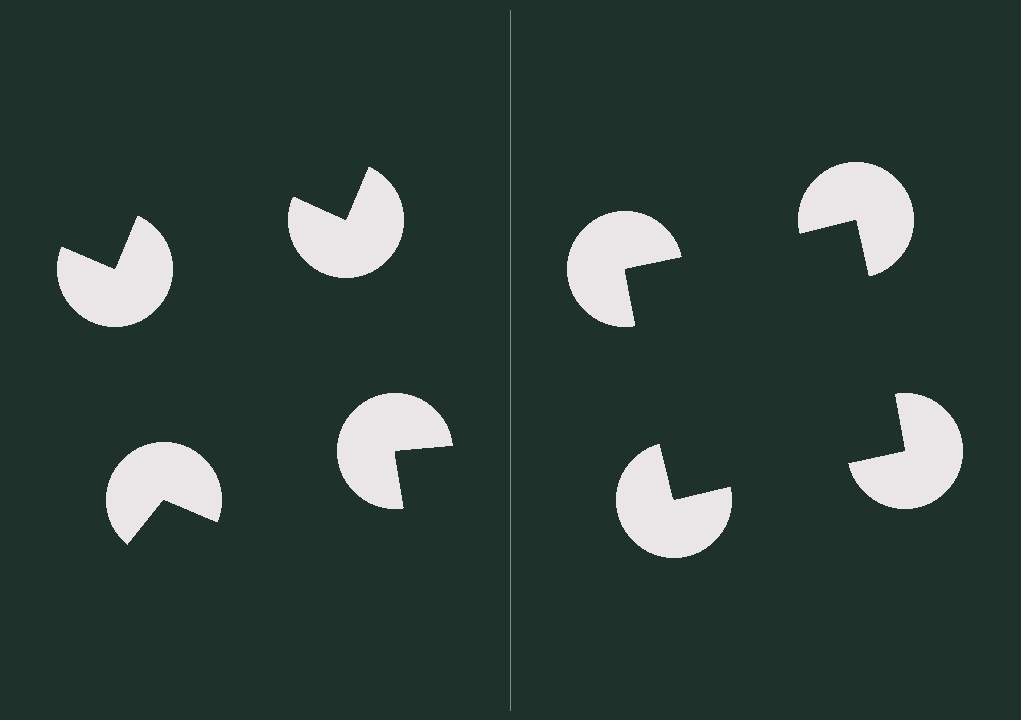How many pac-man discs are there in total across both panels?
8 — 4 on each side.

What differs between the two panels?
The pac-man discs are positioned identically on both sides; only the wedge orientations differ. On the right they align to a square; on the left they are misaligned.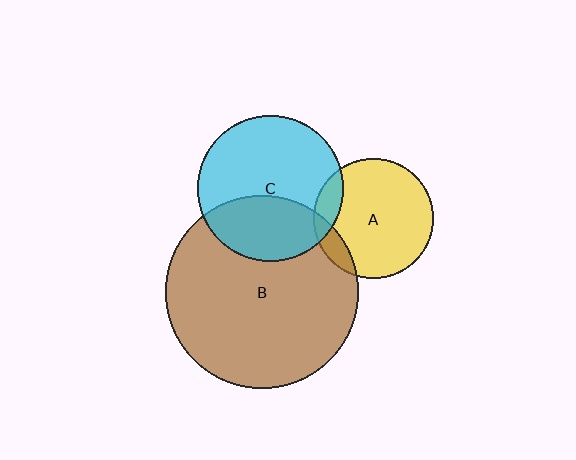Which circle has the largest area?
Circle B (brown).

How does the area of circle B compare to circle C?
Approximately 1.7 times.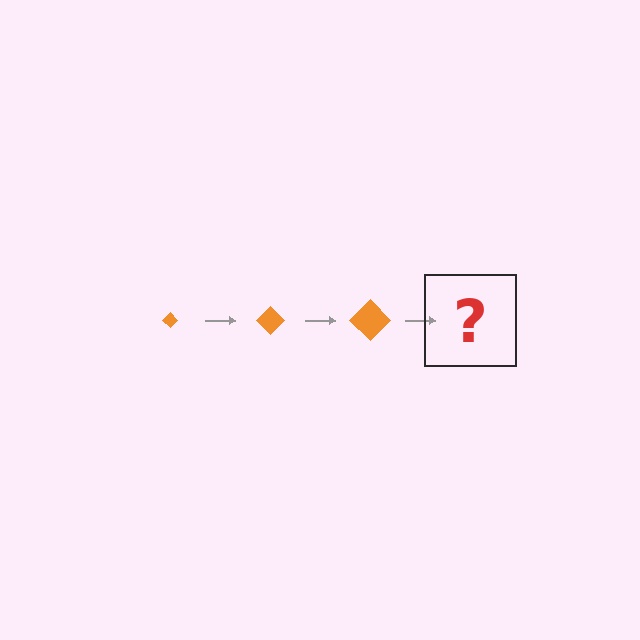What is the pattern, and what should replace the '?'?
The pattern is that the diamond gets progressively larger each step. The '?' should be an orange diamond, larger than the previous one.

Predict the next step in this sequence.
The next step is an orange diamond, larger than the previous one.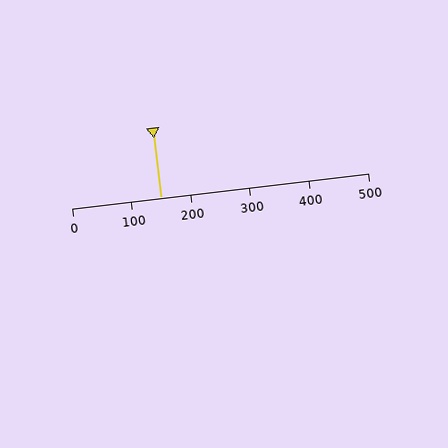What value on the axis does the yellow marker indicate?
The marker indicates approximately 150.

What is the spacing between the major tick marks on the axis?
The major ticks are spaced 100 apart.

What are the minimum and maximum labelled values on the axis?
The axis runs from 0 to 500.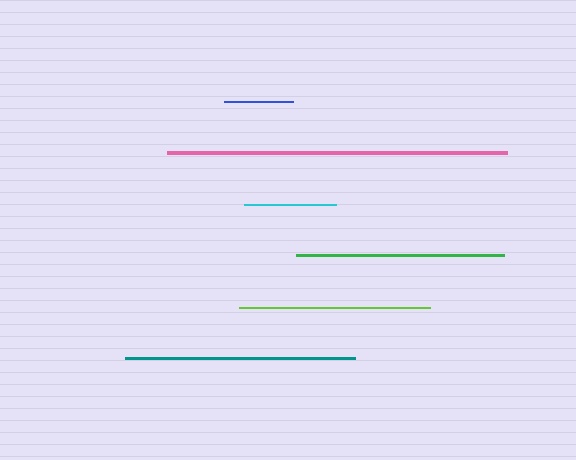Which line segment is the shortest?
The blue line is the shortest at approximately 69 pixels.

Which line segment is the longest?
The pink line is the longest at approximately 341 pixels.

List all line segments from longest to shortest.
From longest to shortest: pink, teal, green, lime, cyan, blue.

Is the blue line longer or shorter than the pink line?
The pink line is longer than the blue line.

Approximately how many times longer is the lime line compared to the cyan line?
The lime line is approximately 2.1 times the length of the cyan line.